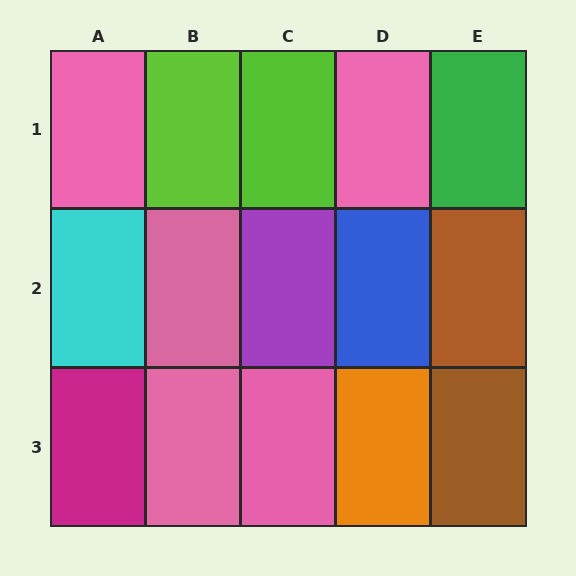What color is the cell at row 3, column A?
Magenta.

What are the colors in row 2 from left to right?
Cyan, pink, purple, blue, brown.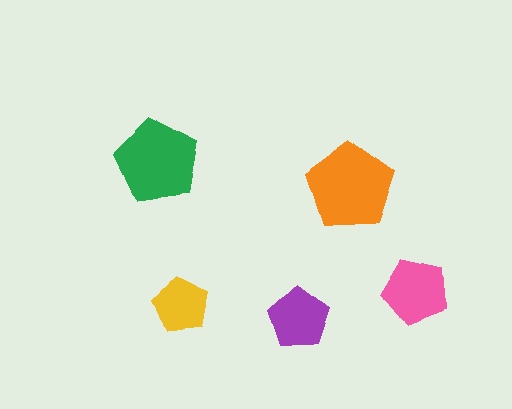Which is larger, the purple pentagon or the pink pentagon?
The pink one.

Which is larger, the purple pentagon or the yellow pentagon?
The purple one.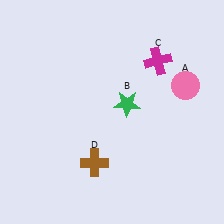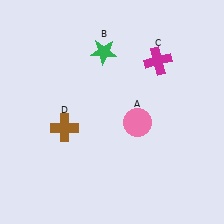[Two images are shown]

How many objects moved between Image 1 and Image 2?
3 objects moved between the two images.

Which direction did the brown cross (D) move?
The brown cross (D) moved up.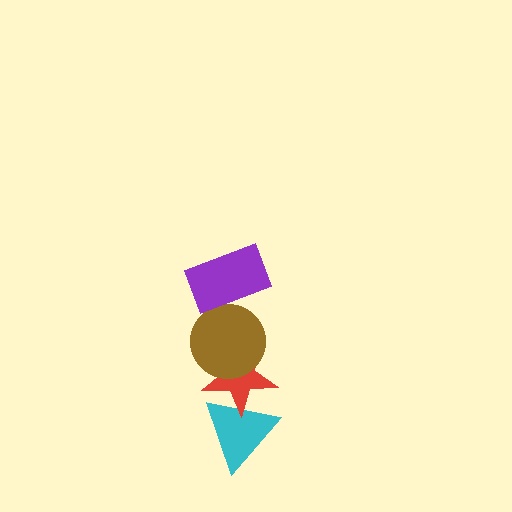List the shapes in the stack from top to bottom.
From top to bottom: the purple rectangle, the brown circle, the red star, the cyan triangle.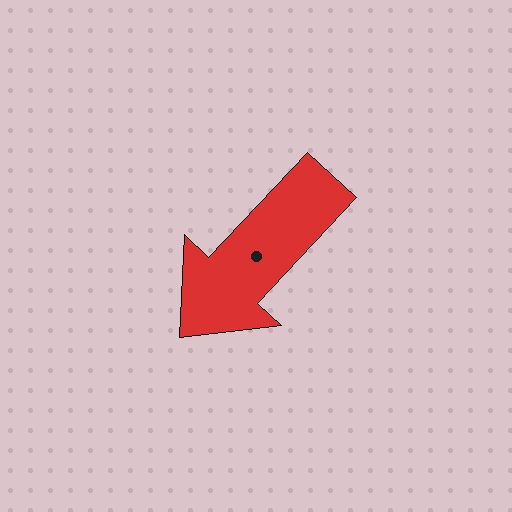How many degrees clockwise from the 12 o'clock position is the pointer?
Approximately 223 degrees.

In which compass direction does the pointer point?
Southwest.